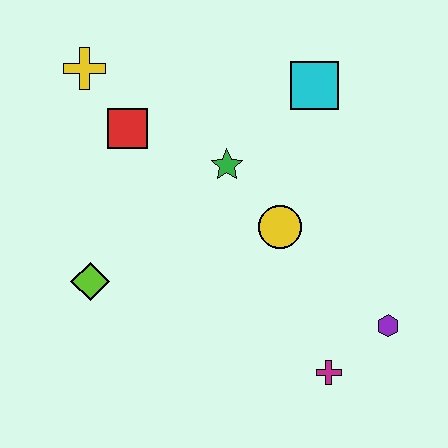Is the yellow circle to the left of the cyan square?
Yes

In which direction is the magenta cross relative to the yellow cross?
The magenta cross is below the yellow cross.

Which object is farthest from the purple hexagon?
The yellow cross is farthest from the purple hexagon.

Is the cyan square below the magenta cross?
No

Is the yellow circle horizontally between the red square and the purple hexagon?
Yes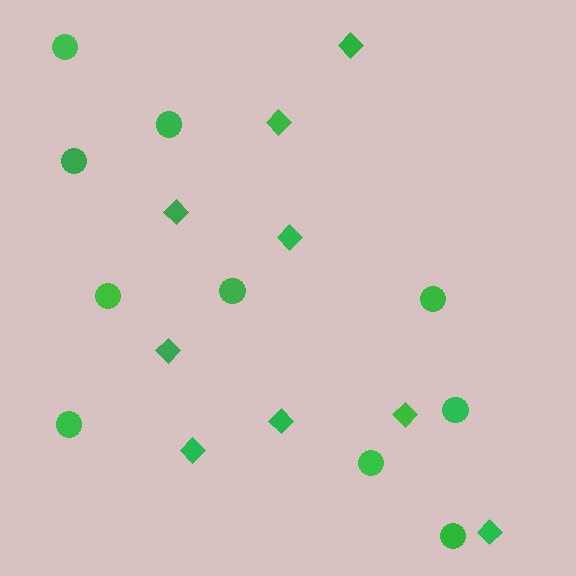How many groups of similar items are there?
There are 2 groups: one group of diamonds (9) and one group of circles (10).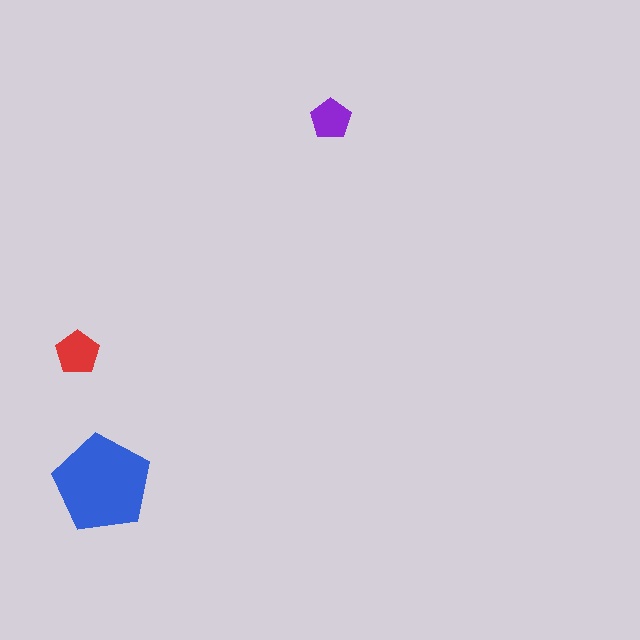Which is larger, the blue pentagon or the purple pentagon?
The blue one.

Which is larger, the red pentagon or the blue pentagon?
The blue one.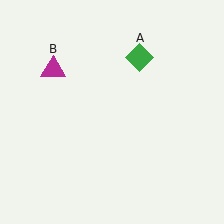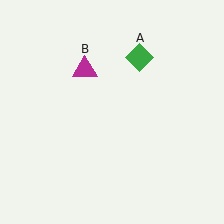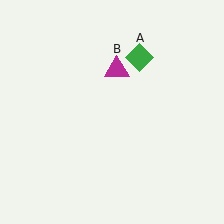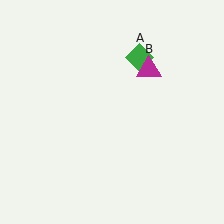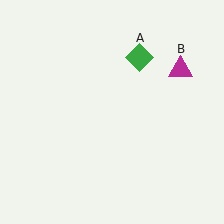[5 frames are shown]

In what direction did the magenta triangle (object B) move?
The magenta triangle (object B) moved right.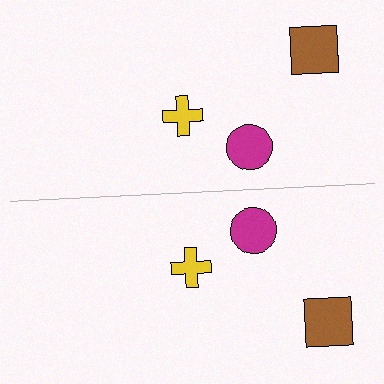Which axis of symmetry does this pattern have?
The pattern has a horizontal axis of symmetry running through the center of the image.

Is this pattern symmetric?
Yes, this pattern has bilateral (reflection) symmetry.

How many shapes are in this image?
There are 6 shapes in this image.